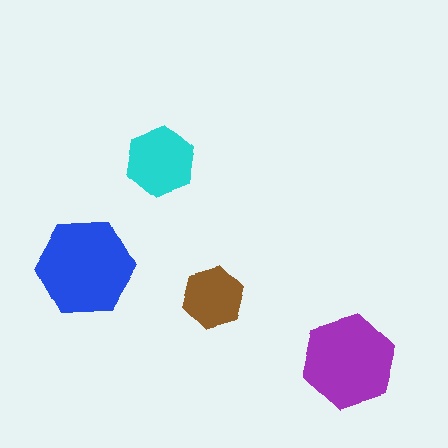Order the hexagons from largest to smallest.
the blue one, the purple one, the cyan one, the brown one.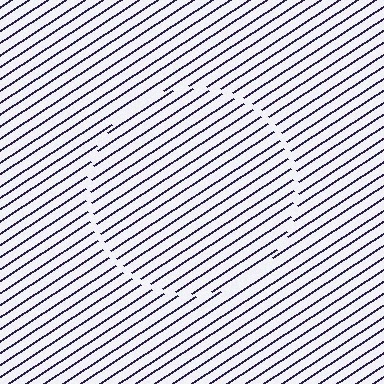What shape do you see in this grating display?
An illusory circle. The interior of the shape contains the same grating, shifted by half a period — the contour is defined by the phase discontinuity where line-ends from the inner and outer gratings abut.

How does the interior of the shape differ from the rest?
The interior of the shape contains the same grating, shifted by half a period — the contour is defined by the phase discontinuity where line-ends from the inner and outer gratings abut.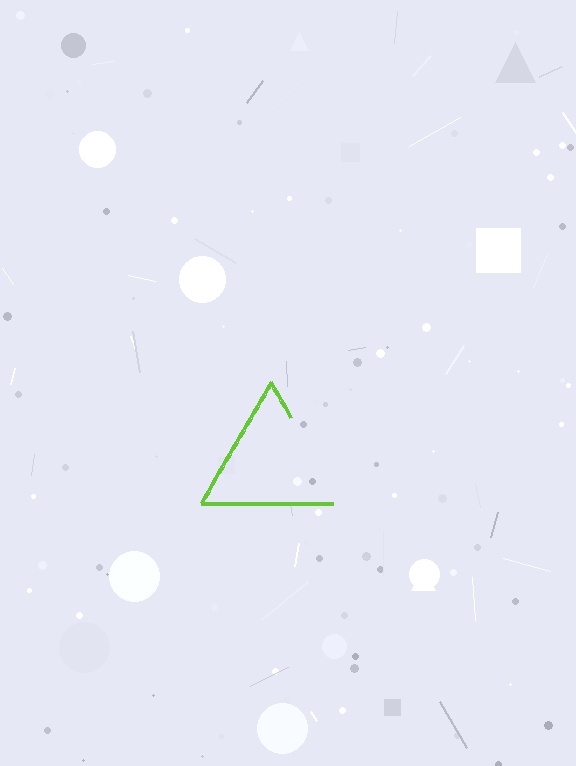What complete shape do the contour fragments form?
The contour fragments form a triangle.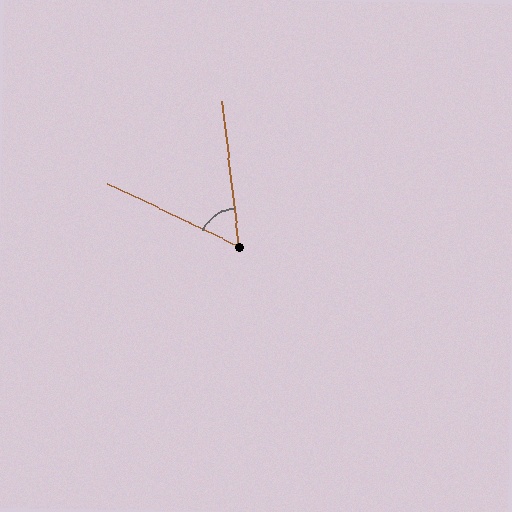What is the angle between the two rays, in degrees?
Approximately 58 degrees.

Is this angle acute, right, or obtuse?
It is acute.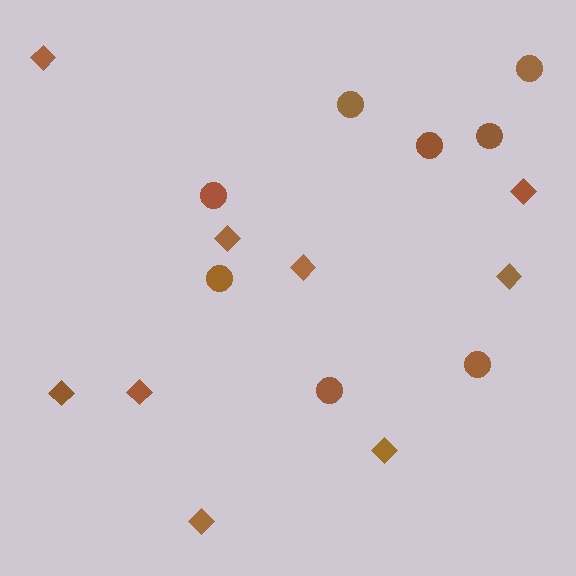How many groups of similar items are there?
There are 2 groups: one group of circles (8) and one group of diamonds (9).